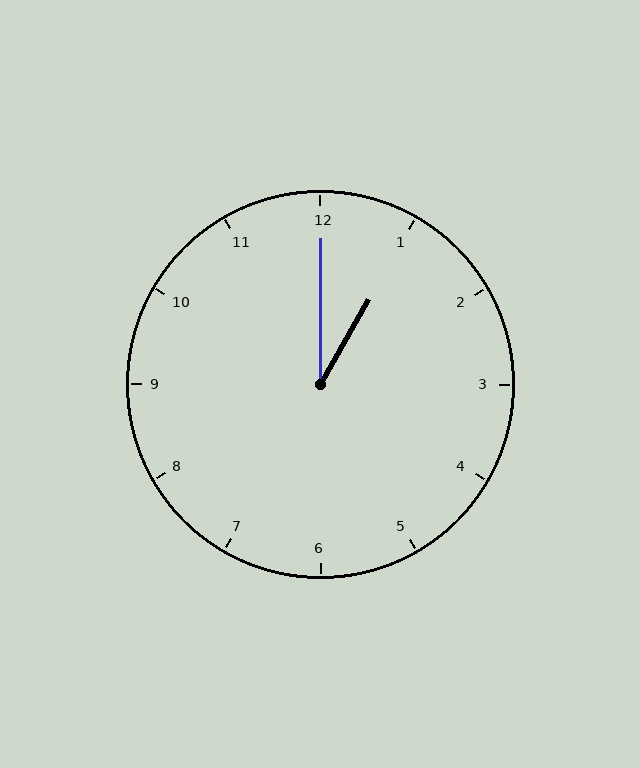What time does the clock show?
1:00.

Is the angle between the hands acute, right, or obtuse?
It is acute.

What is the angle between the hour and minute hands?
Approximately 30 degrees.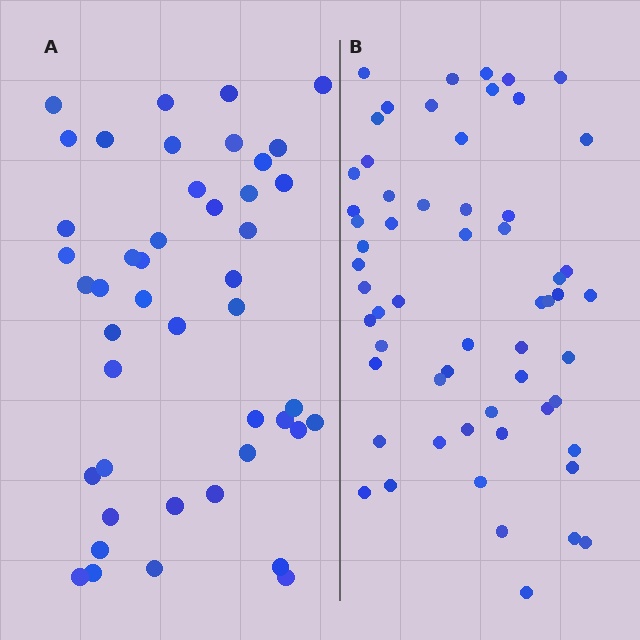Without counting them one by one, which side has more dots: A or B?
Region B (the right region) has more dots.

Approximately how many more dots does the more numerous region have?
Region B has approximately 15 more dots than region A.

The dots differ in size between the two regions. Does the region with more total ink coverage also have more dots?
No. Region A has more total ink coverage because its dots are larger, but region B actually contains more individual dots. Total area can be misleading — the number of items is what matters here.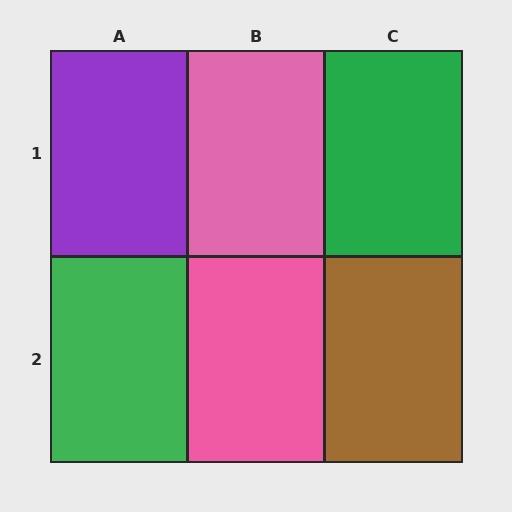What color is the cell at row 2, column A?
Green.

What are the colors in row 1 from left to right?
Purple, pink, green.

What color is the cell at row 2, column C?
Brown.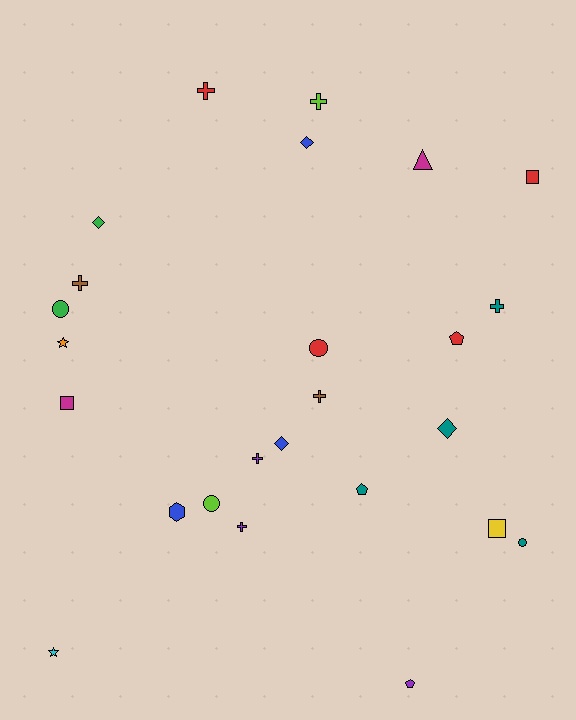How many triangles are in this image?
There is 1 triangle.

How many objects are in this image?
There are 25 objects.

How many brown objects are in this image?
There are 2 brown objects.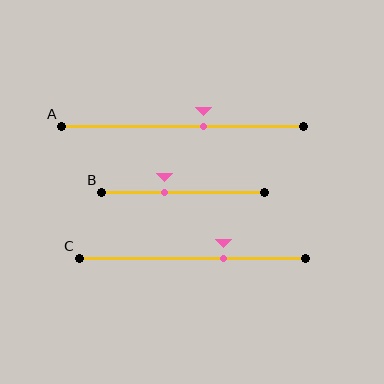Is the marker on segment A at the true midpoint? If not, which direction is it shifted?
No, the marker on segment A is shifted to the right by about 8% of the segment length.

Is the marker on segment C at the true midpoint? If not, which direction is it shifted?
No, the marker on segment C is shifted to the right by about 14% of the segment length.